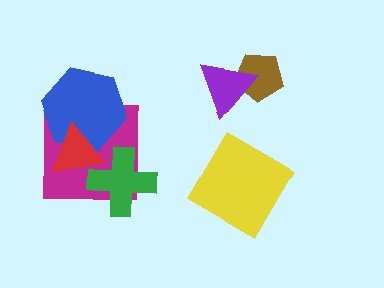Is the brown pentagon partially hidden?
Yes, it is partially covered by another shape.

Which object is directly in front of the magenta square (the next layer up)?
The blue hexagon is directly in front of the magenta square.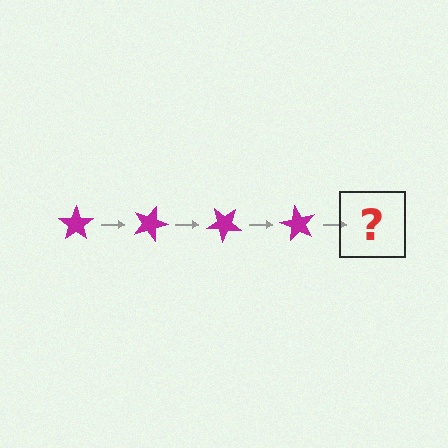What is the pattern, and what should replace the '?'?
The pattern is that the star rotates 20 degrees each step. The '?' should be a magenta star rotated 80 degrees.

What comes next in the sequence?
The next element should be a magenta star rotated 80 degrees.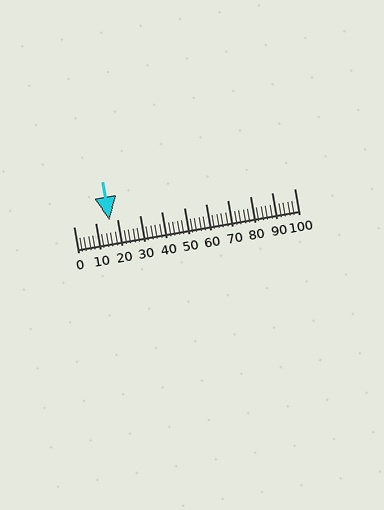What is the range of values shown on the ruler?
The ruler shows values from 0 to 100.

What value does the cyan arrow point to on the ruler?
The cyan arrow points to approximately 16.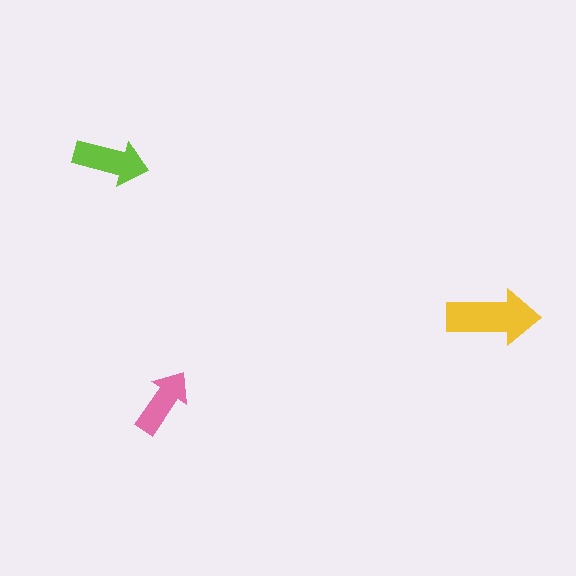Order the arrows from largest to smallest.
the yellow one, the lime one, the pink one.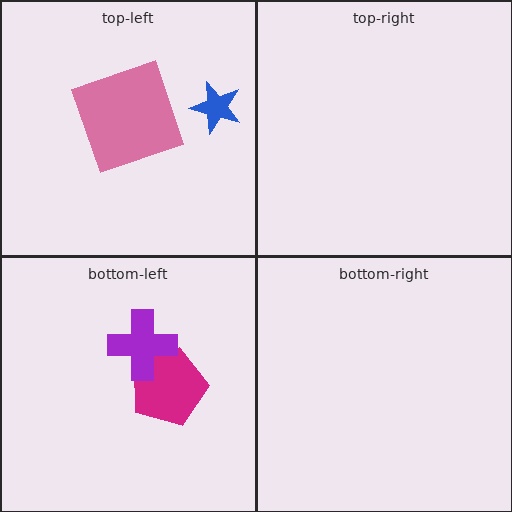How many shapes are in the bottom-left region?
2.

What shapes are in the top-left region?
The blue star, the pink square.